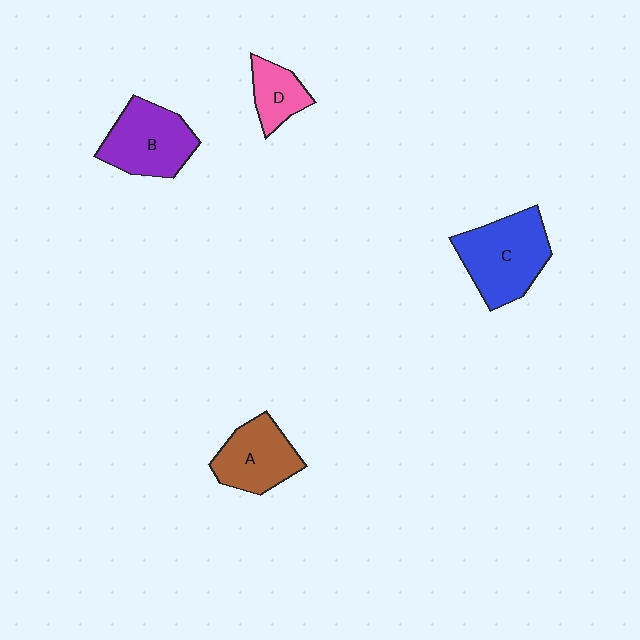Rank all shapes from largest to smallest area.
From largest to smallest: C (blue), B (purple), A (brown), D (pink).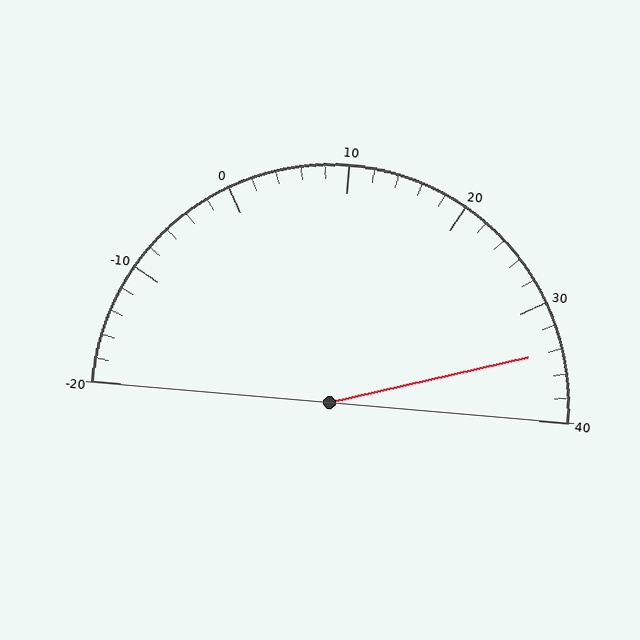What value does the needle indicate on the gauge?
The needle indicates approximately 34.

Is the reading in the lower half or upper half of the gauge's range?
The reading is in the upper half of the range (-20 to 40).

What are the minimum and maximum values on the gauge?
The gauge ranges from -20 to 40.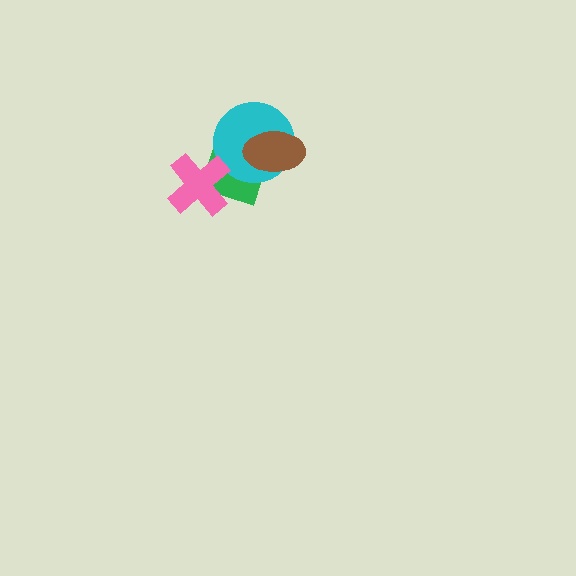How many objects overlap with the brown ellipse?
2 objects overlap with the brown ellipse.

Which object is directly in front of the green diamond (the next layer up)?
The cyan circle is directly in front of the green diamond.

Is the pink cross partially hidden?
No, no other shape covers it.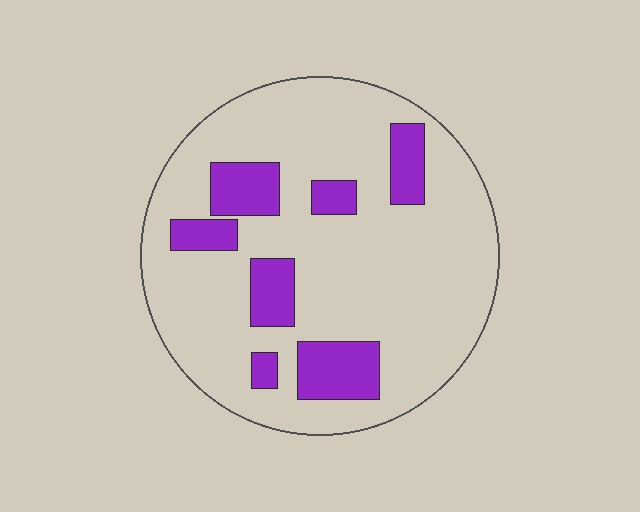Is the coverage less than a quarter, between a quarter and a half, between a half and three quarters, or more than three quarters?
Less than a quarter.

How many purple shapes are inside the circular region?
7.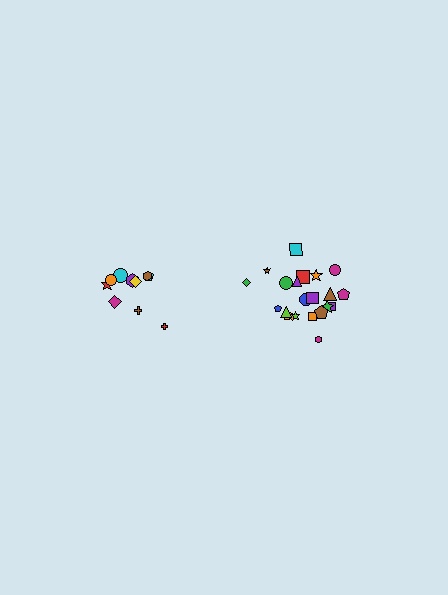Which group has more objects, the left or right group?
The right group.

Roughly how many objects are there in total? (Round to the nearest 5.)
Roughly 30 objects in total.